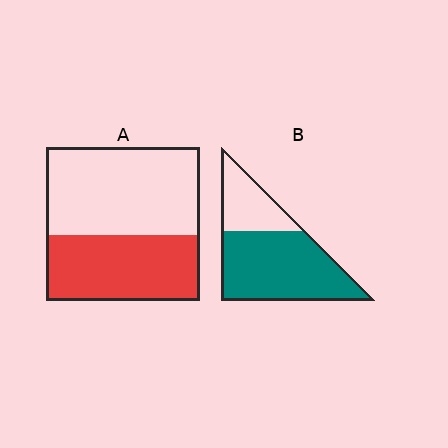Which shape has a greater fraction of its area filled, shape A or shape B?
Shape B.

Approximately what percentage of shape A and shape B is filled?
A is approximately 45% and B is approximately 70%.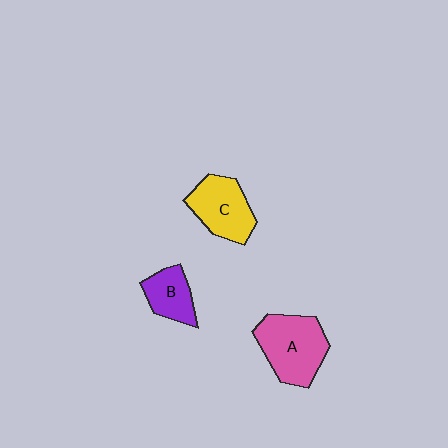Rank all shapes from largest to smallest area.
From largest to smallest: A (pink), C (yellow), B (purple).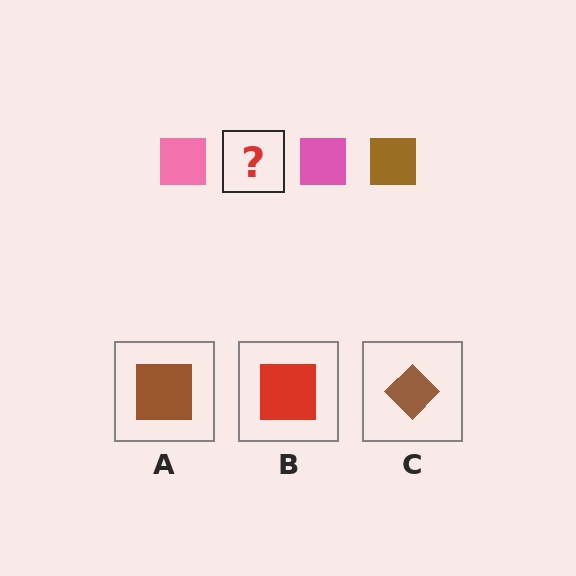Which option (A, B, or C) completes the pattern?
A.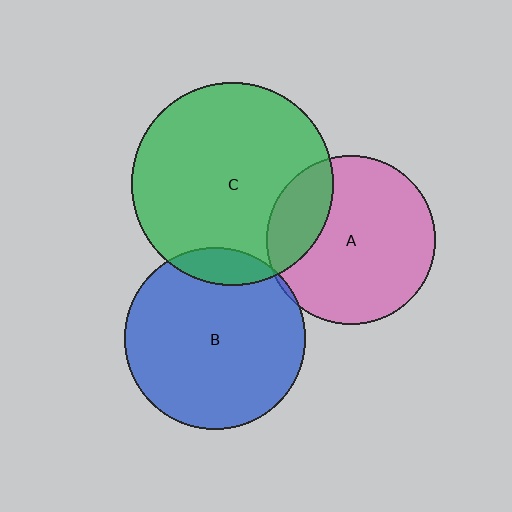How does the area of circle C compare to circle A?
Approximately 1.4 times.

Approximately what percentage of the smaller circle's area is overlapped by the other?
Approximately 10%.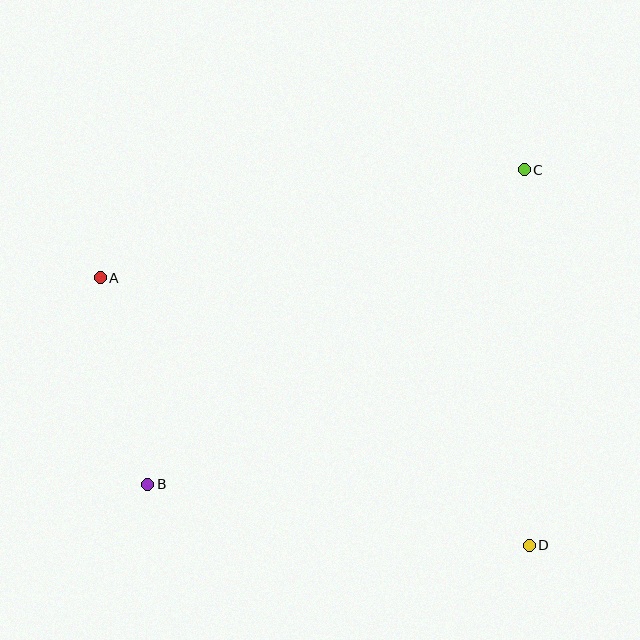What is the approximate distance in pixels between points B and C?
The distance between B and C is approximately 491 pixels.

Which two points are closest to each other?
Points A and B are closest to each other.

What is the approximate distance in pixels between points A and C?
The distance between A and C is approximately 437 pixels.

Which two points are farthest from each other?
Points A and D are farthest from each other.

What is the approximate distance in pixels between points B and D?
The distance between B and D is approximately 387 pixels.